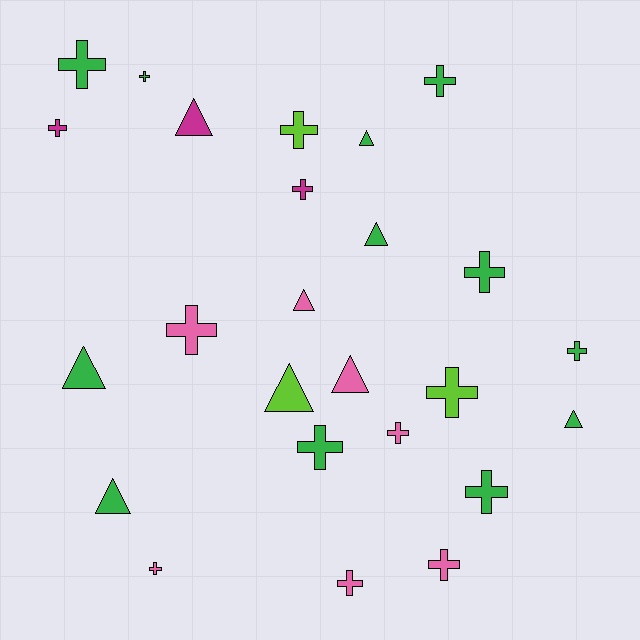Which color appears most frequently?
Green, with 12 objects.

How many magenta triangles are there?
There is 1 magenta triangle.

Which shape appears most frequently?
Cross, with 16 objects.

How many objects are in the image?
There are 25 objects.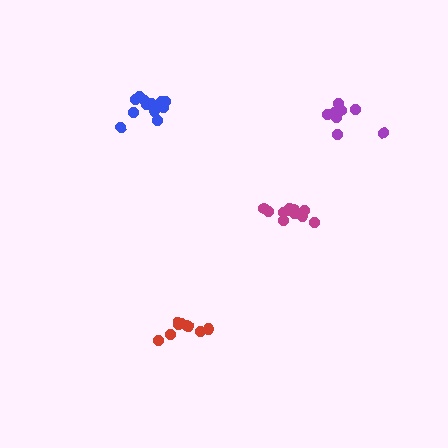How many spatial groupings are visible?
There are 4 spatial groupings.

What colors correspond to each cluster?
The clusters are colored: blue, magenta, red, purple.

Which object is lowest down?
The red cluster is bottommost.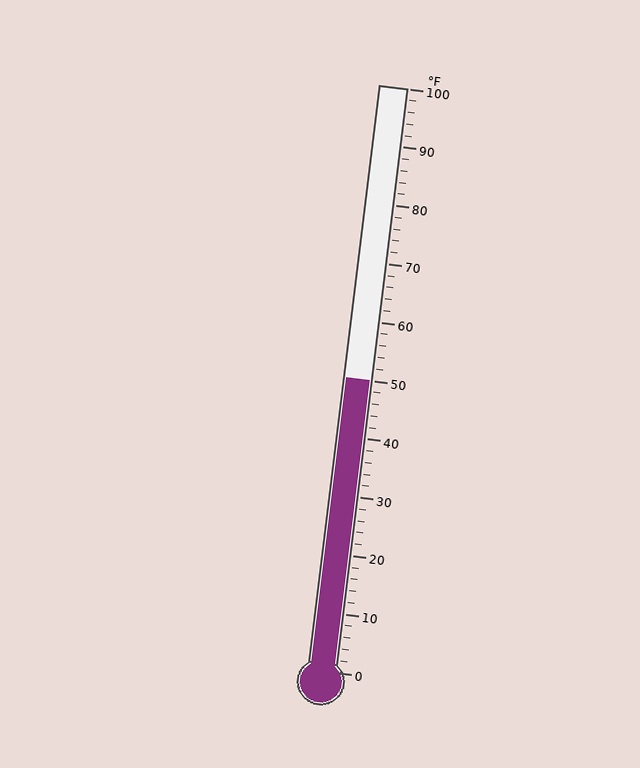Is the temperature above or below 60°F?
The temperature is below 60°F.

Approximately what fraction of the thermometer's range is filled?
The thermometer is filled to approximately 50% of its range.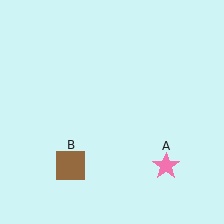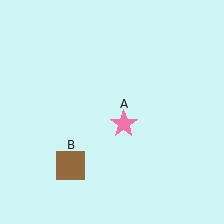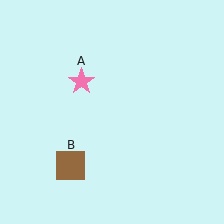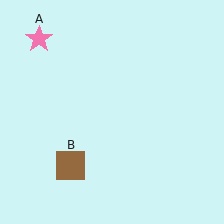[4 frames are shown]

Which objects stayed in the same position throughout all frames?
Brown square (object B) remained stationary.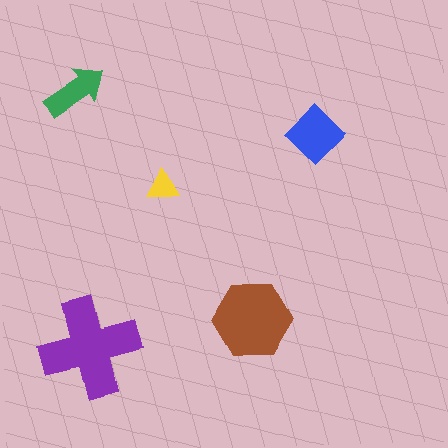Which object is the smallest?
The yellow triangle.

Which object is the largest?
The purple cross.